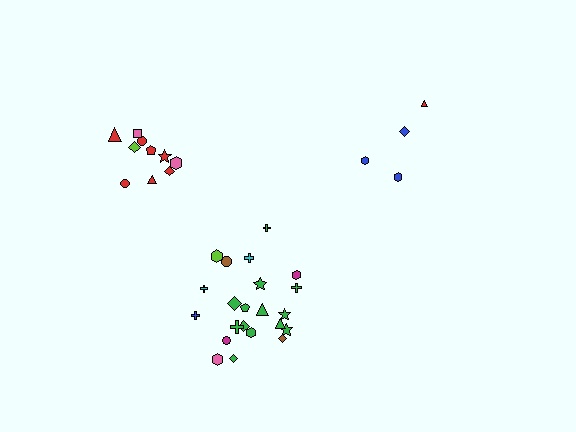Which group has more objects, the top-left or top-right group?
The top-left group.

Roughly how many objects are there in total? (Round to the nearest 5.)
Roughly 35 objects in total.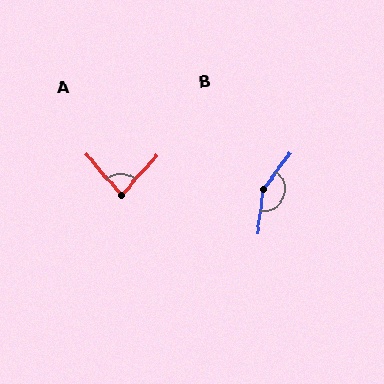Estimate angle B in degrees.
Approximately 151 degrees.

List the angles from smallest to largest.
A (83°), B (151°).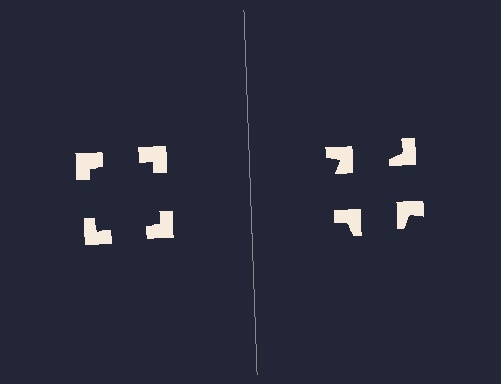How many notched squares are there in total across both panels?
8 — 4 on each side.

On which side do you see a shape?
An illusory square appears on the left side. On the right side the wedge cuts are rotated, so no coherent shape forms.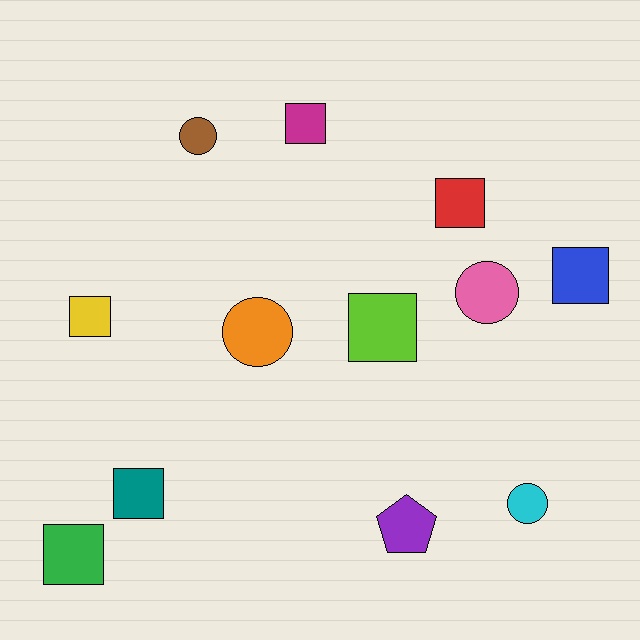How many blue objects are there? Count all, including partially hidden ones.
There is 1 blue object.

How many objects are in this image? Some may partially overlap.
There are 12 objects.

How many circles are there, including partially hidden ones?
There are 4 circles.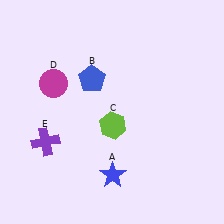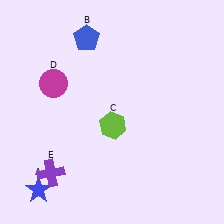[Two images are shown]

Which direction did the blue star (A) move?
The blue star (A) moved left.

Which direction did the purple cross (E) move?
The purple cross (E) moved down.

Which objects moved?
The objects that moved are: the blue star (A), the blue pentagon (B), the purple cross (E).